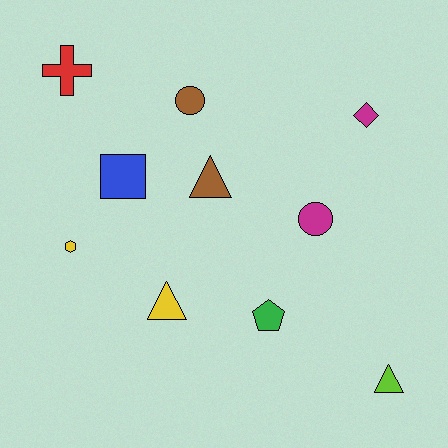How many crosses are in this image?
There is 1 cross.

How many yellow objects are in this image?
There are 2 yellow objects.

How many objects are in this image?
There are 10 objects.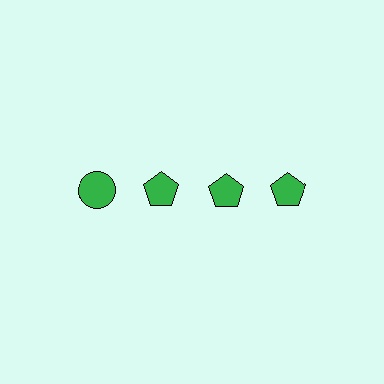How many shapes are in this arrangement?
There are 4 shapes arranged in a grid pattern.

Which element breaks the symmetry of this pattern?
The green circle in the top row, leftmost column breaks the symmetry. All other shapes are green pentagons.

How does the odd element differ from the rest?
It has a different shape: circle instead of pentagon.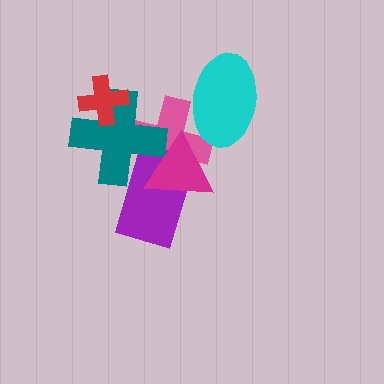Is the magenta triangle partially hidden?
No, no other shape covers it.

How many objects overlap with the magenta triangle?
3 objects overlap with the magenta triangle.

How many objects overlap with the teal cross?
4 objects overlap with the teal cross.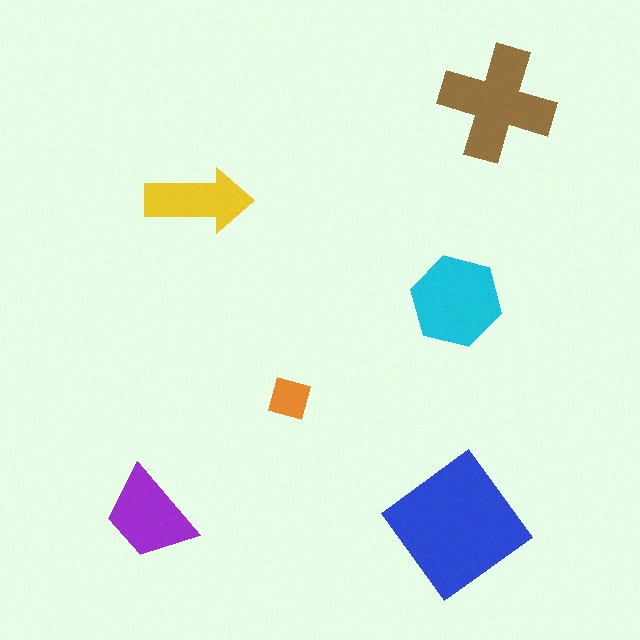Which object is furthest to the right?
The brown cross is rightmost.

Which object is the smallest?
The orange diamond.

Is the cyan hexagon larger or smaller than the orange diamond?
Larger.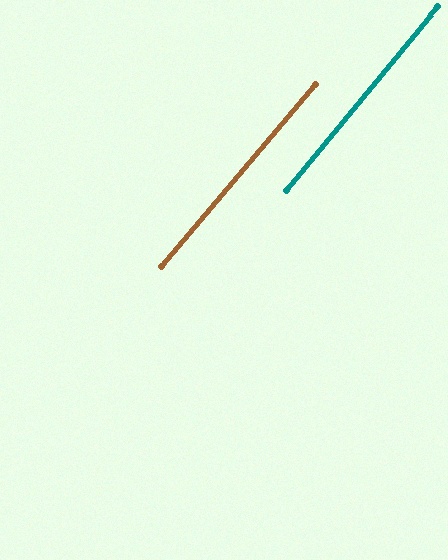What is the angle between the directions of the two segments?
Approximately 1 degree.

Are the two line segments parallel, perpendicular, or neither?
Parallel — their directions differ by only 0.6°.